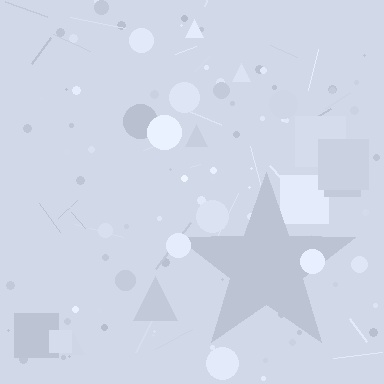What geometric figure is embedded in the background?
A star is embedded in the background.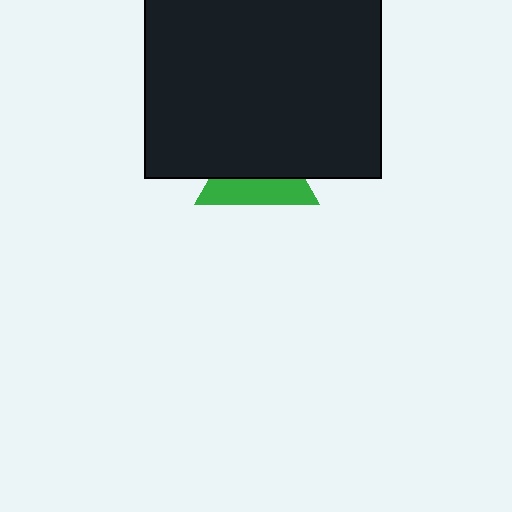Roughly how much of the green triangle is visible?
A small part of it is visible (roughly 41%).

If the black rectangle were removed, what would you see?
You would see the complete green triangle.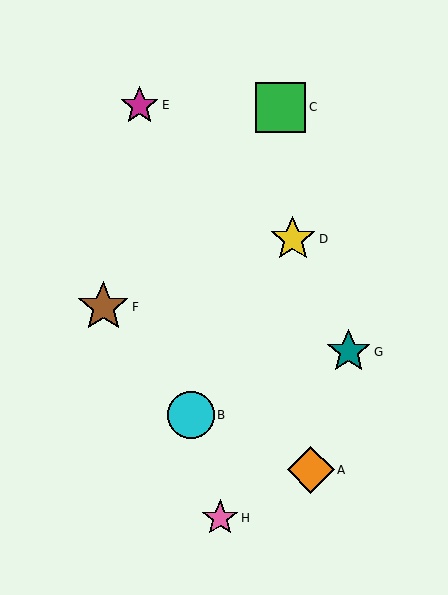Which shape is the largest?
The brown star (labeled F) is the largest.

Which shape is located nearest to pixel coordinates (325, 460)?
The orange diamond (labeled A) at (311, 470) is nearest to that location.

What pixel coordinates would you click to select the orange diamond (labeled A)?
Click at (311, 470) to select the orange diamond A.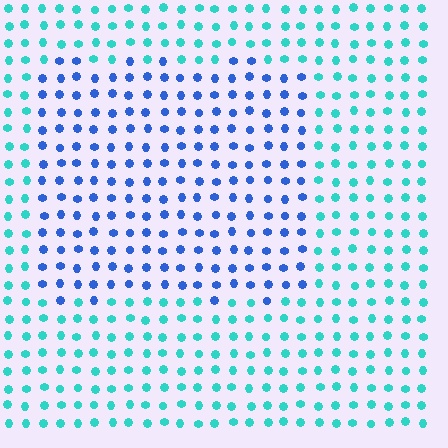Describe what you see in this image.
The image is filled with small cyan elements in a uniform arrangement. A rectangle-shaped region is visible where the elements are tinted to a slightly different hue, forming a subtle color boundary.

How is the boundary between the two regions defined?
The boundary is defined purely by a slight shift in hue (about 48 degrees). Spacing, size, and orientation are identical on both sides.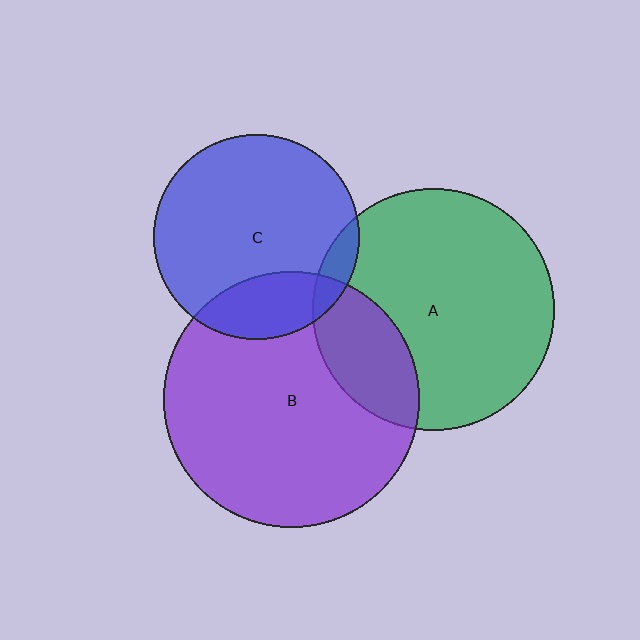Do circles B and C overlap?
Yes.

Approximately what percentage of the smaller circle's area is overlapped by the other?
Approximately 20%.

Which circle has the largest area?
Circle B (purple).